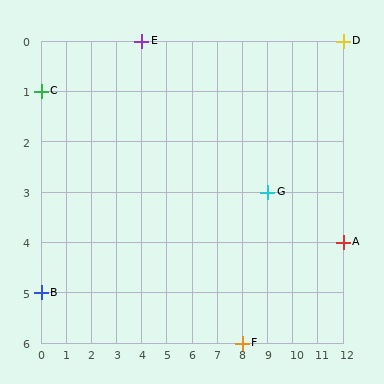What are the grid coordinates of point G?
Point G is at grid coordinates (9, 3).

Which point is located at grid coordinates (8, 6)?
Point F is at (8, 6).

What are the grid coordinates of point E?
Point E is at grid coordinates (4, 0).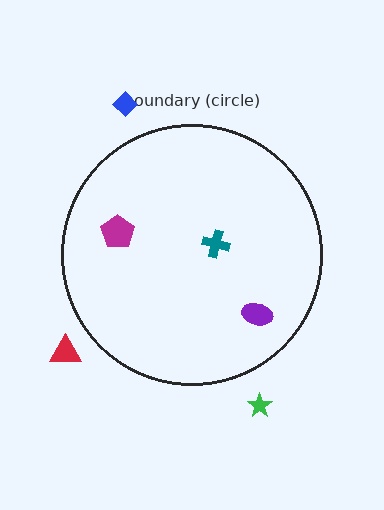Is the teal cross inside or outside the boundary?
Inside.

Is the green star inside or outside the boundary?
Outside.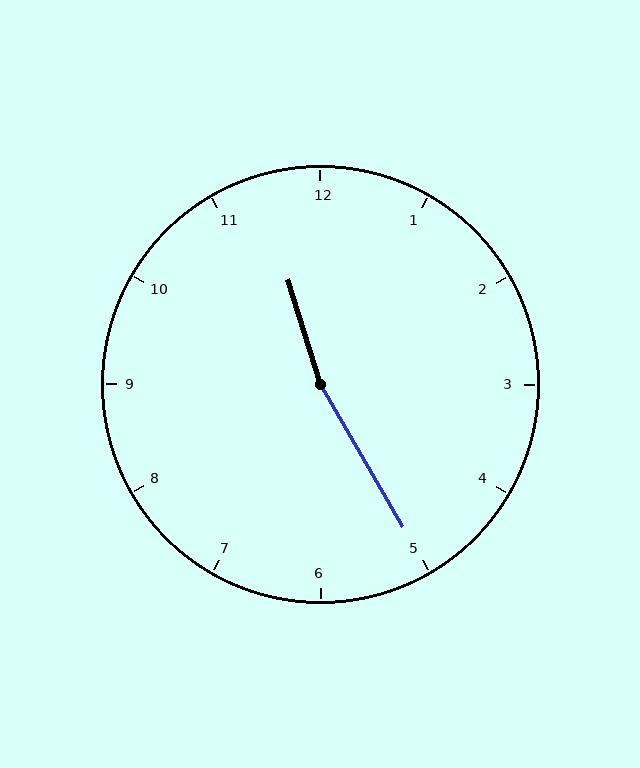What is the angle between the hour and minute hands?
Approximately 168 degrees.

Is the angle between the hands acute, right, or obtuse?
It is obtuse.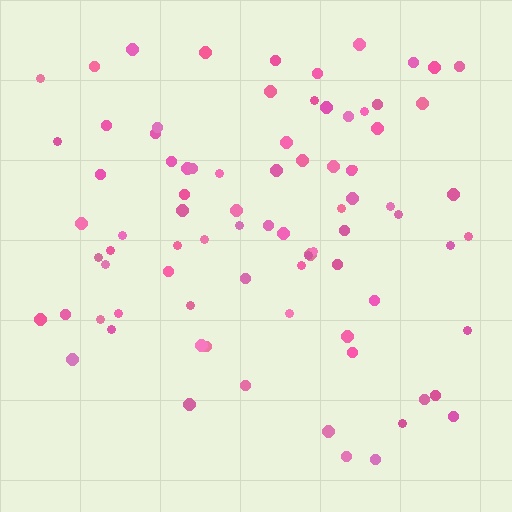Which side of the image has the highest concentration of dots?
The top.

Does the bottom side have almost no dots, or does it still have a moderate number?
Still a moderate number, just noticeably fewer than the top.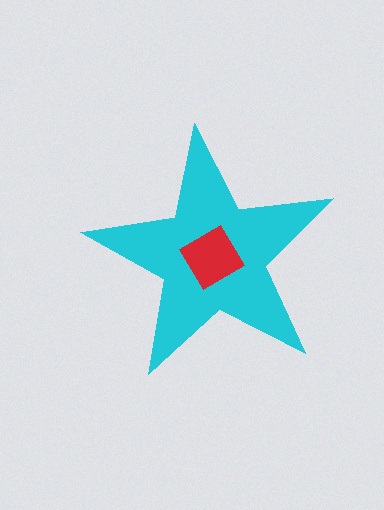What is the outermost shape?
The cyan star.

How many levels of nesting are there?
2.